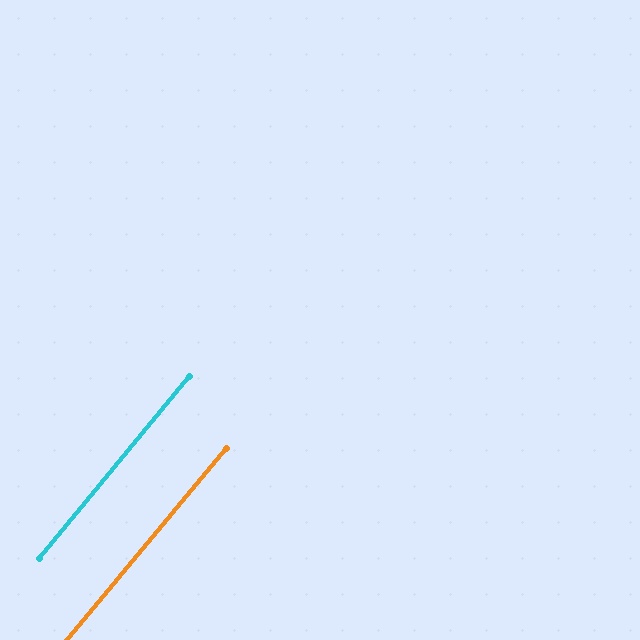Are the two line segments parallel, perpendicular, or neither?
Parallel — their directions differ by only 0.3°.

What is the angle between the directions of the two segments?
Approximately 0 degrees.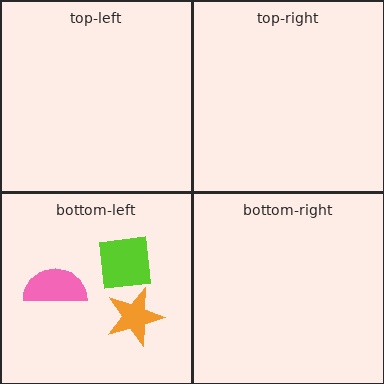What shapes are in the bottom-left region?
The pink semicircle, the orange star, the lime square.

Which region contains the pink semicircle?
The bottom-left region.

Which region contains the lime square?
The bottom-left region.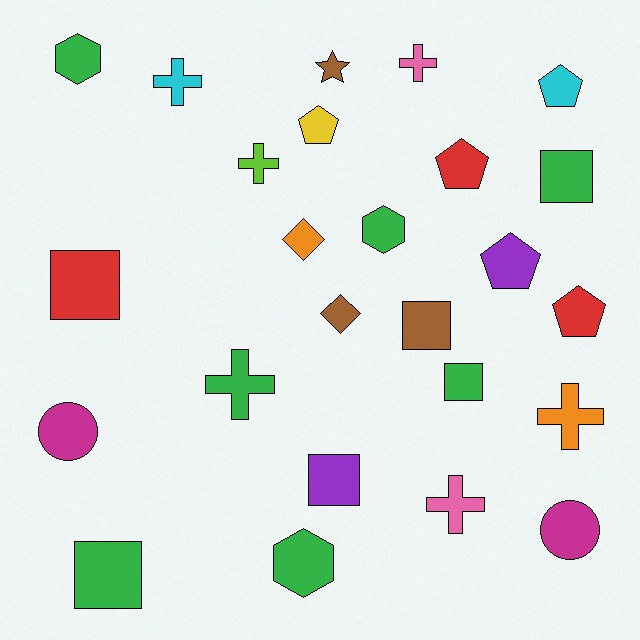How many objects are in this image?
There are 25 objects.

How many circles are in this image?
There are 2 circles.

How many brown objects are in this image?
There are 3 brown objects.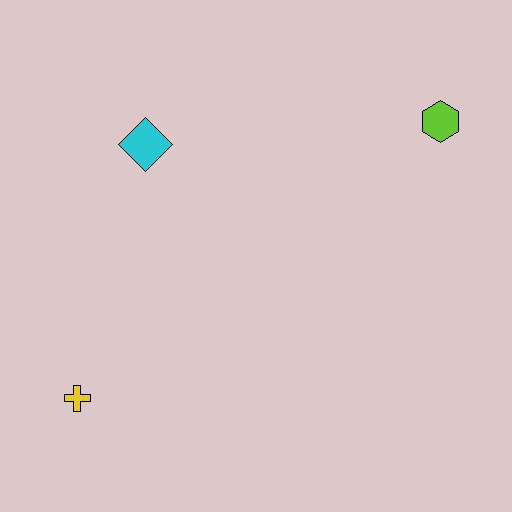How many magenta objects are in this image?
There are no magenta objects.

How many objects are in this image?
There are 3 objects.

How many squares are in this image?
There are no squares.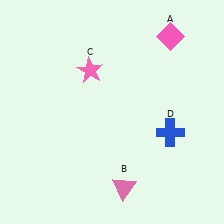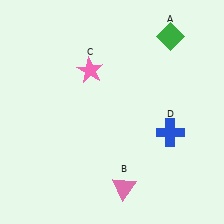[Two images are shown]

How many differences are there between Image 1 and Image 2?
There is 1 difference between the two images.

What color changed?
The diamond (A) changed from pink in Image 1 to green in Image 2.